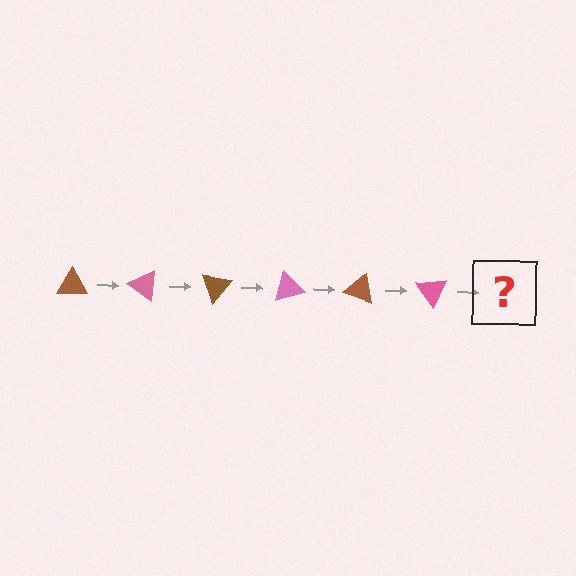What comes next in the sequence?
The next element should be a brown triangle, rotated 210 degrees from the start.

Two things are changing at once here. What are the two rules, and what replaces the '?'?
The two rules are that it rotates 35 degrees each step and the color cycles through brown and pink. The '?' should be a brown triangle, rotated 210 degrees from the start.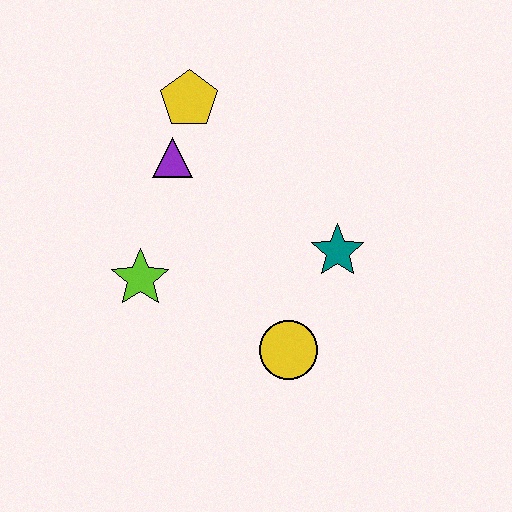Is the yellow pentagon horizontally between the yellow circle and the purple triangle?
Yes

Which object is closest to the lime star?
The purple triangle is closest to the lime star.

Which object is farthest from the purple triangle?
The yellow circle is farthest from the purple triangle.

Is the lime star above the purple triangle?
No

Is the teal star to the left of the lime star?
No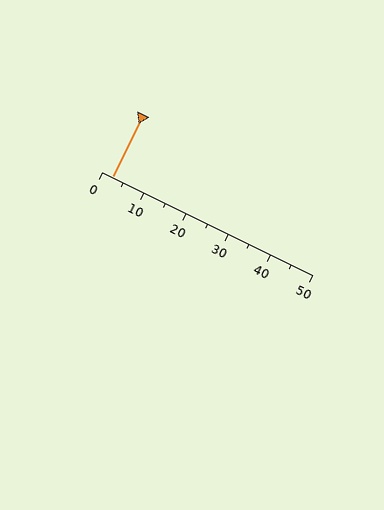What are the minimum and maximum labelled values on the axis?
The axis runs from 0 to 50.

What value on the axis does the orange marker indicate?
The marker indicates approximately 2.5.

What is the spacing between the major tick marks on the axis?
The major ticks are spaced 10 apart.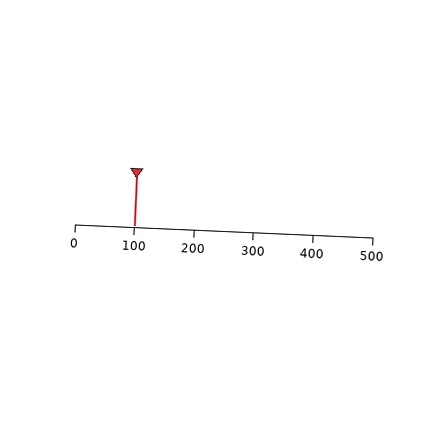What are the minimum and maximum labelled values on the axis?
The axis runs from 0 to 500.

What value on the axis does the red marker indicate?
The marker indicates approximately 100.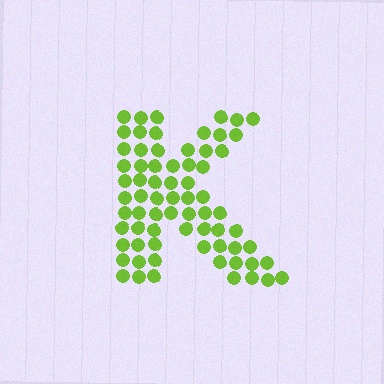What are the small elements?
The small elements are circles.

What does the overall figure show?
The overall figure shows the letter K.